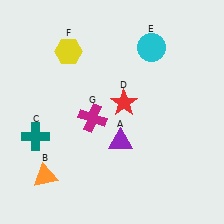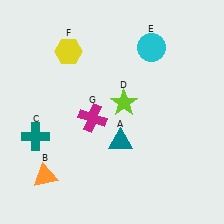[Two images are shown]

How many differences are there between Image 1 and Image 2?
There are 2 differences between the two images.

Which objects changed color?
A changed from purple to teal. D changed from red to lime.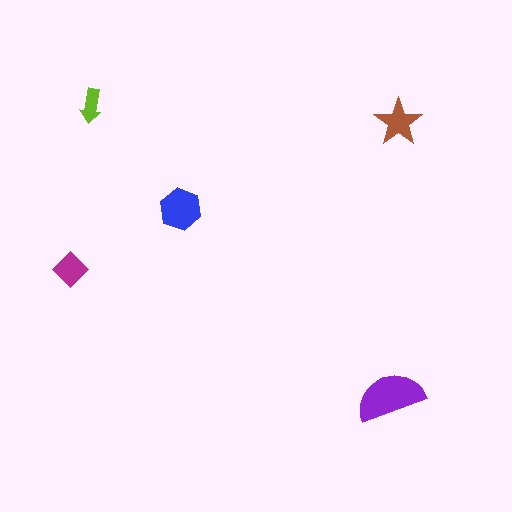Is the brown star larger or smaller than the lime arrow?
Larger.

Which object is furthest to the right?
The brown star is rightmost.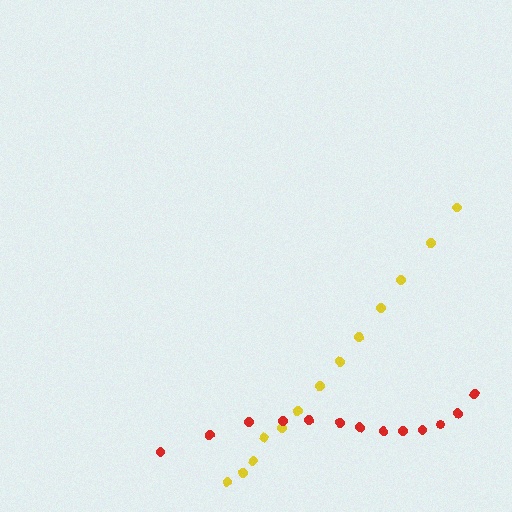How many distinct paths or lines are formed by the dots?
There are 2 distinct paths.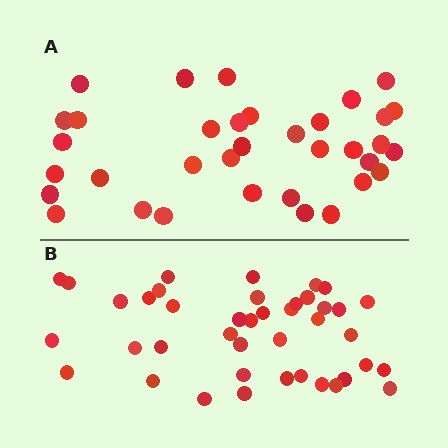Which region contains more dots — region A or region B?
Region B (the bottom region) has more dots.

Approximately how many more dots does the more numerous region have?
Region B has about 6 more dots than region A.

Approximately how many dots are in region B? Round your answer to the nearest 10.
About 40 dots. (The exact count is 41, which rounds to 40.)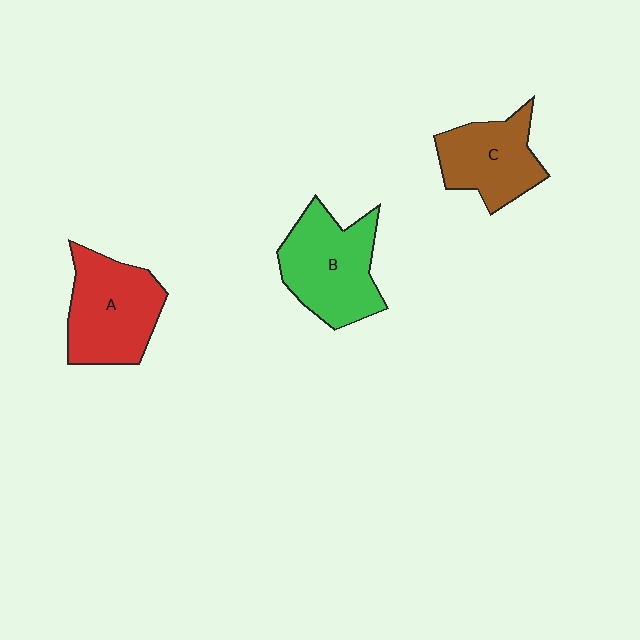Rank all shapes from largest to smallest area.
From largest to smallest: B (green), A (red), C (brown).